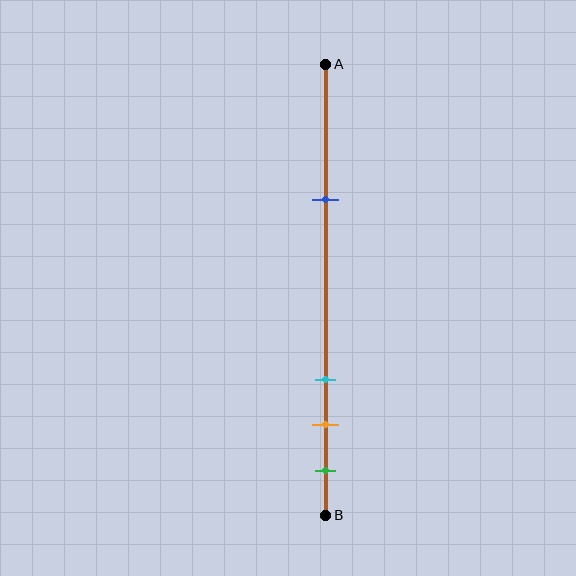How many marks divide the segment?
There are 4 marks dividing the segment.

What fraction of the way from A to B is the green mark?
The green mark is approximately 90% (0.9) of the way from A to B.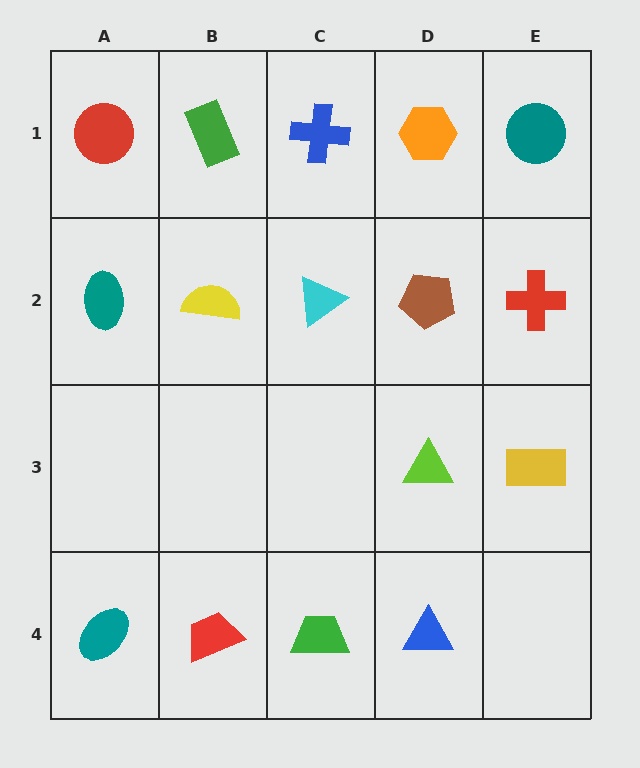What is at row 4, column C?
A green trapezoid.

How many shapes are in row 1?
5 shapes.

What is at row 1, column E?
A teal circle.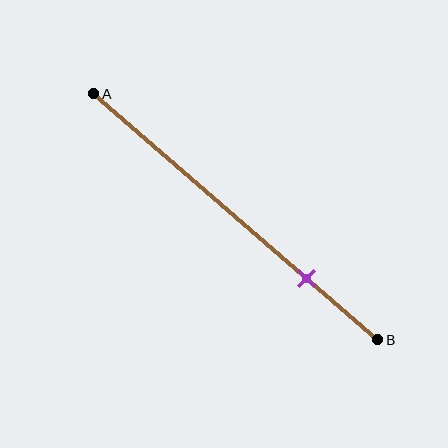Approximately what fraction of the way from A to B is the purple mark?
The purple mark is approximately 75% of the way from A to B.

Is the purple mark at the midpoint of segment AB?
No, the mark is at about 75% from A, not at the 50% midpoint.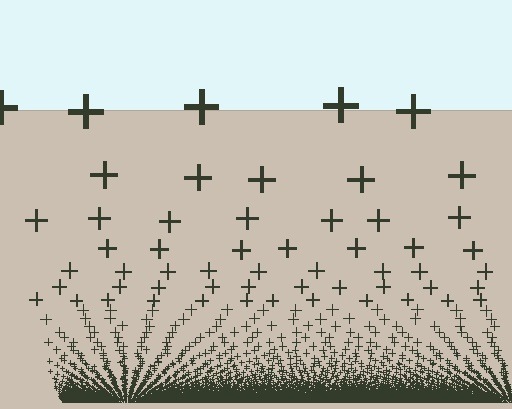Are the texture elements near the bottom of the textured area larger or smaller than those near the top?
Smaller. The gradient is inverted — elements near the bottom are smaller and denser.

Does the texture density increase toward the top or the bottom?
Density increases toward the bottom.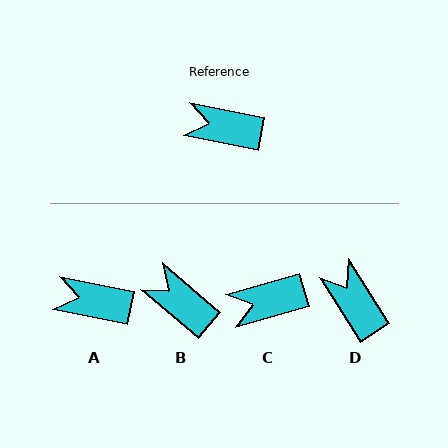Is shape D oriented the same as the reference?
No, it is off by about 47 degrees.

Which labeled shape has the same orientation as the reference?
A.